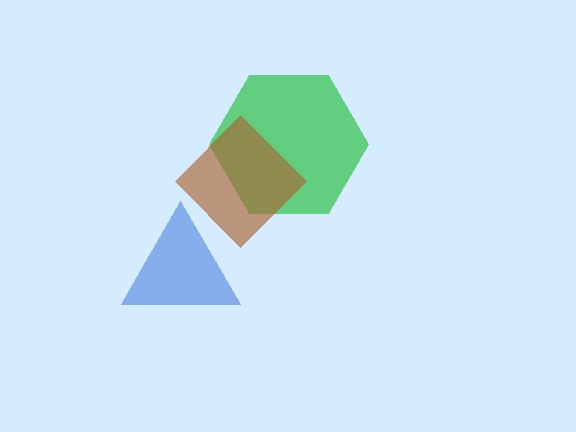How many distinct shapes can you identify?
There are 3 distinct shapes: a green hexagon, a blue triangle, a brown diamond.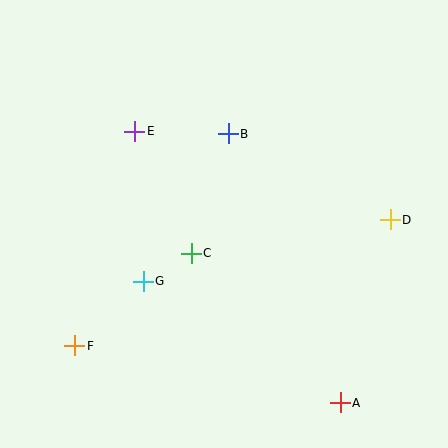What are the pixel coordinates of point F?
Point F is at (75, 346).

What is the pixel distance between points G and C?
The distance between G and C is 56 pixels.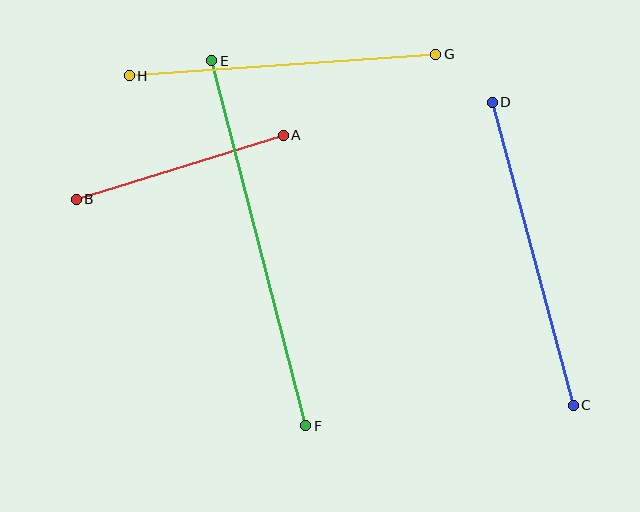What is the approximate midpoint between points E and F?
The midpoint is at approximately (259, 243) pixels.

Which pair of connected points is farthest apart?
Points E and F are farthest apart.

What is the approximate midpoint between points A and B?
The midpoint is at approximately (180, 167) pixels.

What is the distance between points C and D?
The distance is approximately 314 pixels.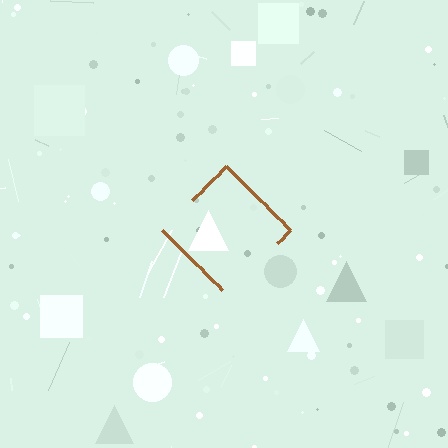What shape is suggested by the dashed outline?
The dashed outline suggests a diamond.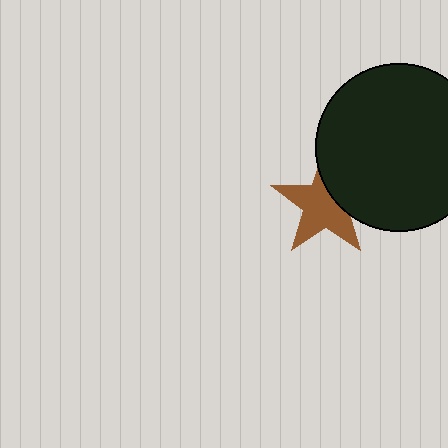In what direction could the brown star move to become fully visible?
The brown star could move left. That would shift it out from behind the black circle entirely.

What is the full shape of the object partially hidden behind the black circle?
The partially hidden object is a brown star.